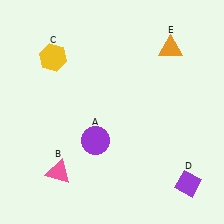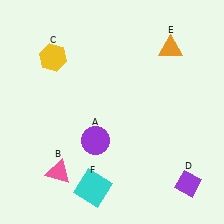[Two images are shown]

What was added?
A cyan square (F) was added in Image 2.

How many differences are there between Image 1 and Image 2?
There is 1 difference between the two images.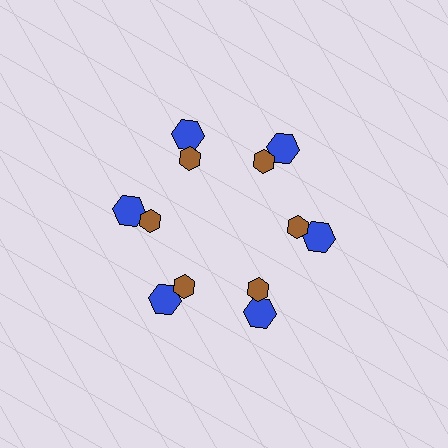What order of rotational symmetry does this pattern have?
This pattern has 6-fold rotational symmetry.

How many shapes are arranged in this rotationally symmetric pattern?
There are 12 shapes, arranged in 6 groups of 2.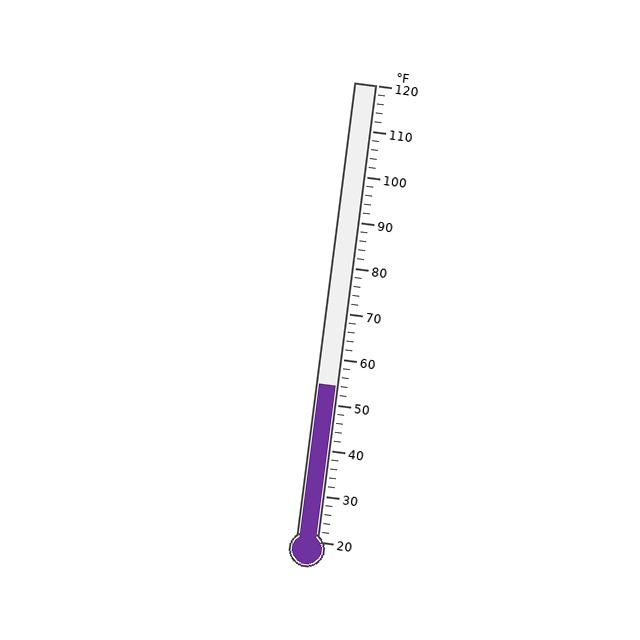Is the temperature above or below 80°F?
The temperature is below 80°F.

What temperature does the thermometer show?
The thermometer shows approximately 54°F.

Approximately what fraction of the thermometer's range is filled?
The thermometer is filled to approximately 35% of its range.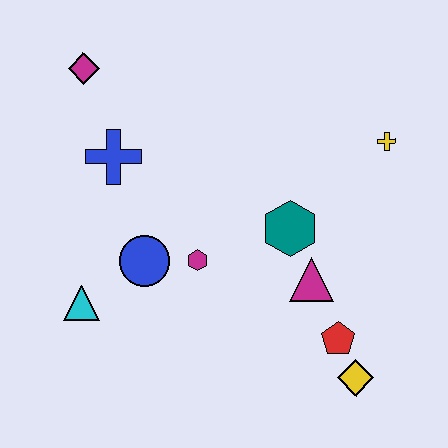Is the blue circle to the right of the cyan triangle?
Yes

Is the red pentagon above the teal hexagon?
No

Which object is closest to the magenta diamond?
The blue cross is closest to the magenta diamond.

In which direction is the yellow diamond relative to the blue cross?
The yellow diamond is to the right of the blue cross.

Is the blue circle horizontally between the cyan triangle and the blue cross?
No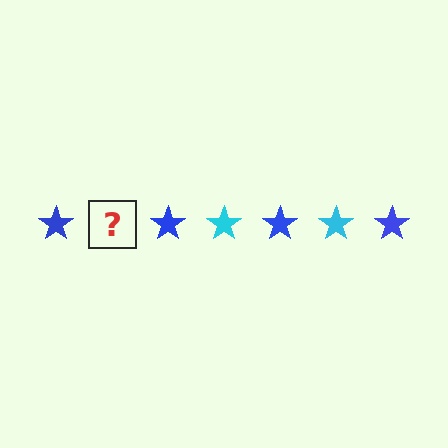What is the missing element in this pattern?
The missing element is a cyan star.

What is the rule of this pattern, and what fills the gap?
The rule is that the pattern cycles through blue, cyan stars. The gap should be filled with a cyan star.